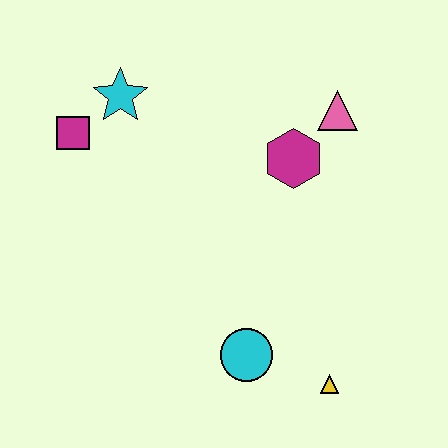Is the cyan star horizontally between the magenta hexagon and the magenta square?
Yes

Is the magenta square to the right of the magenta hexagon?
No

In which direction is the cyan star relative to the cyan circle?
The cyan star is above the cyan circle.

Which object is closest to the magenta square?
The cyan star is closest to the magenta square.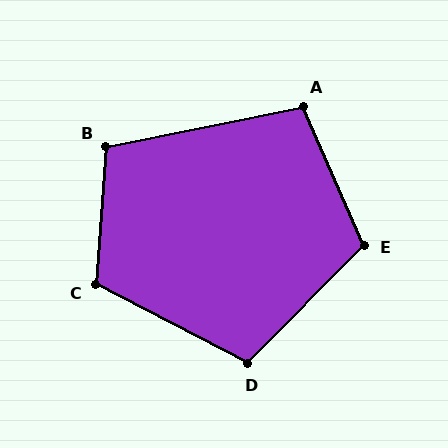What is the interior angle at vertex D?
Approximately 107 degrees (obtuse).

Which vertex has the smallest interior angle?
A, at approximately 102 degrees.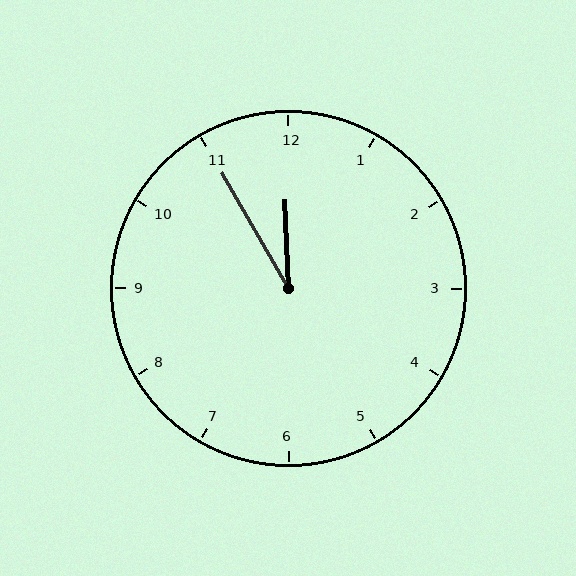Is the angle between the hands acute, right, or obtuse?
It is acute.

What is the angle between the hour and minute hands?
Approximately 28 degrees.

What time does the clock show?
11:55.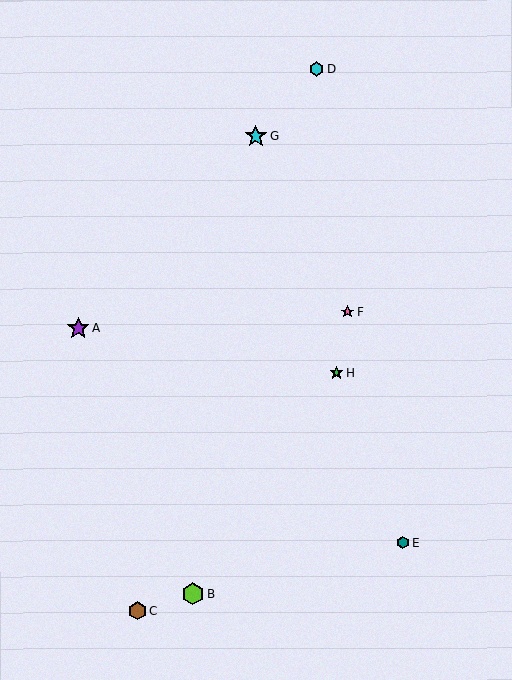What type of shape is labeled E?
Shape E is a teal hexagon.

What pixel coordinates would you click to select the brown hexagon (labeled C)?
Click at (137, 611) to select the brown hexagon C.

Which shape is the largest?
The purple star (labeled A) is the largest.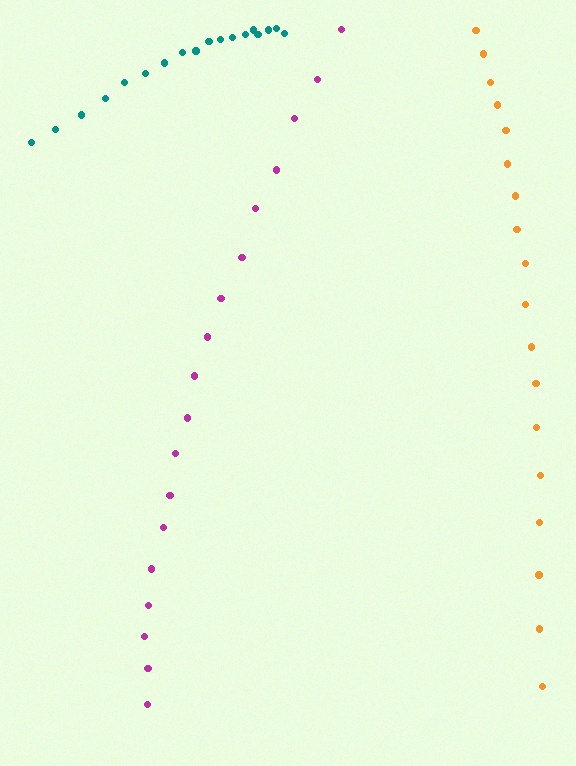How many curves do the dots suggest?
There are 3 distinct paths.